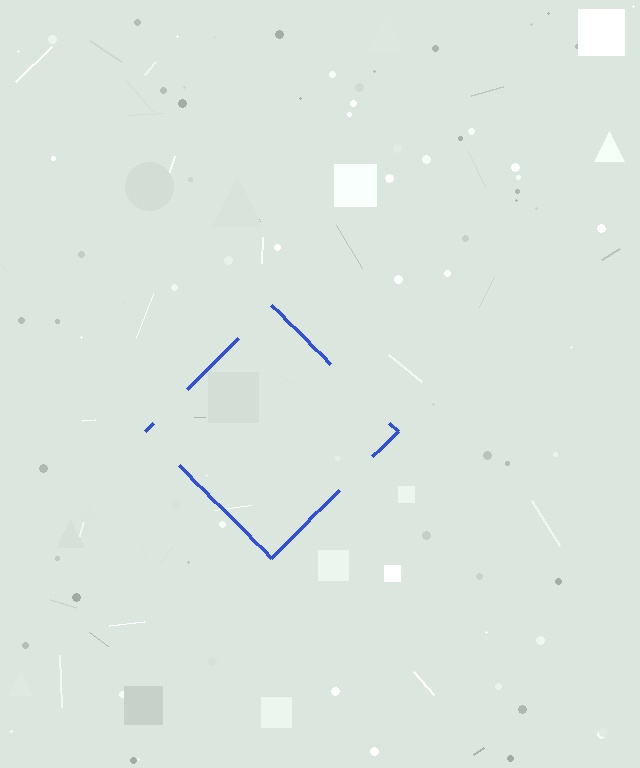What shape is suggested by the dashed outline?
The dashed outline suggests a diamond.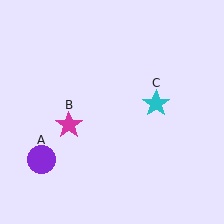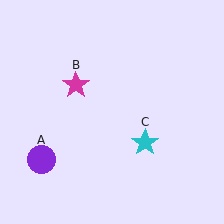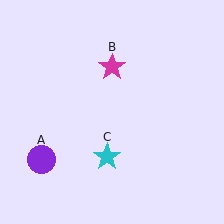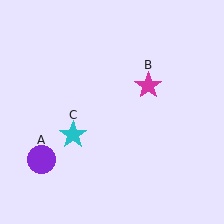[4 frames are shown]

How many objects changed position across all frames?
2 objects changed position: magenta star (object B), cyan star (object C).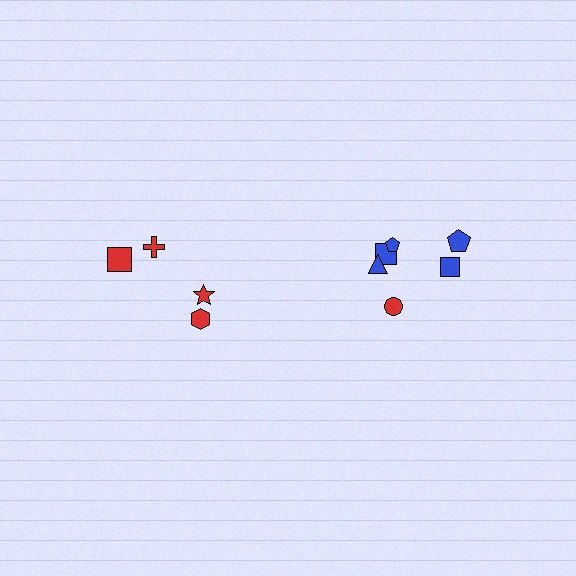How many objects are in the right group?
There are 6 objects.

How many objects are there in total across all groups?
There are 10 objects.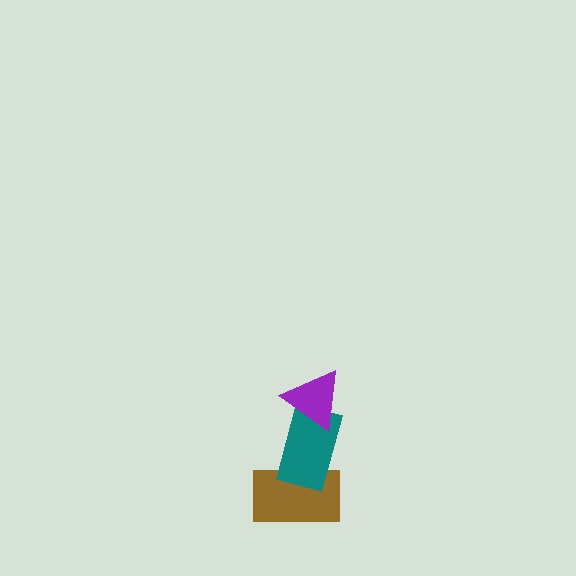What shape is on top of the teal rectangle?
The purple triangle is on top of the teal rectangle.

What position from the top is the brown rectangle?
The brown rectangle is 3rd from the top.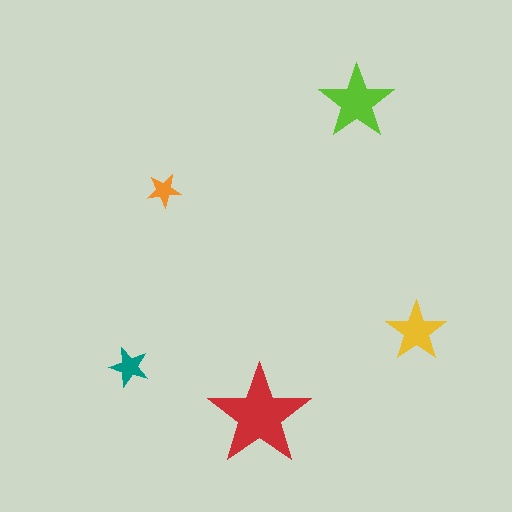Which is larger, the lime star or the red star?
The red one.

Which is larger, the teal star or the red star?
The red one.